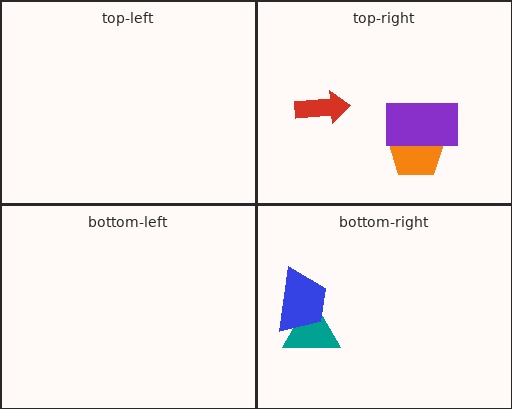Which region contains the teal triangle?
The bottom-right region.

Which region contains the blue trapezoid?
The bottom-right region.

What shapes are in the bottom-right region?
The teal triangle, the blue trapezoid.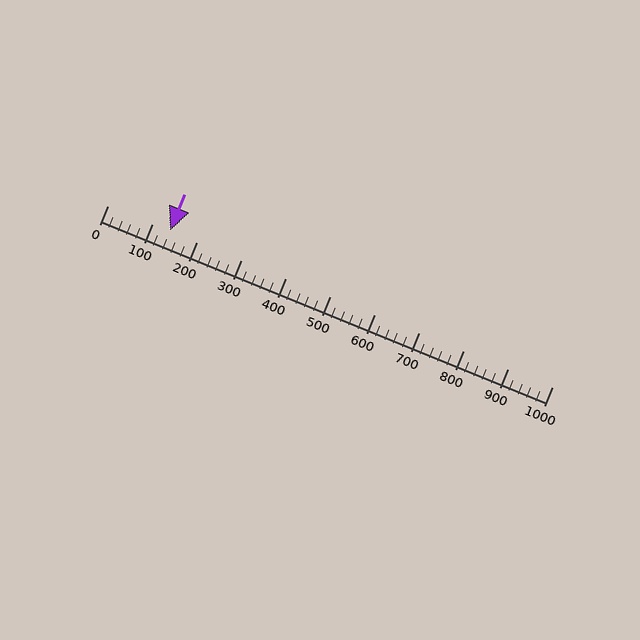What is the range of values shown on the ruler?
The ruler shows values from 0 to 1000.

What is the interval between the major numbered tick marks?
The major tick marks are spaced 100 units apart.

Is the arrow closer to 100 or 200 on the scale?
The arrow is closer to 100.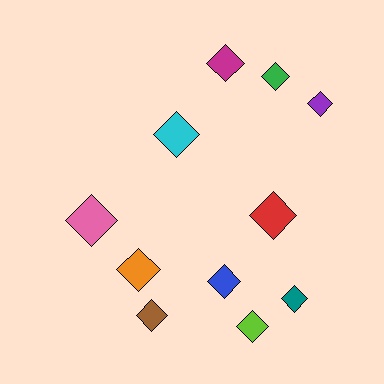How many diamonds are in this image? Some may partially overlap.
There are 11 diamonds.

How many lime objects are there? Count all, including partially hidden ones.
There is 1 lime object.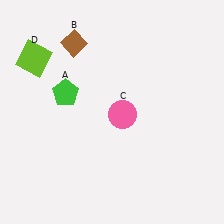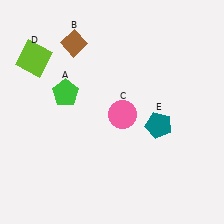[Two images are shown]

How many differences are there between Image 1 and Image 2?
There is 1 difference between the two images.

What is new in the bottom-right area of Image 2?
A teal pentagon (E) was added in the bottom-right area of Image 2.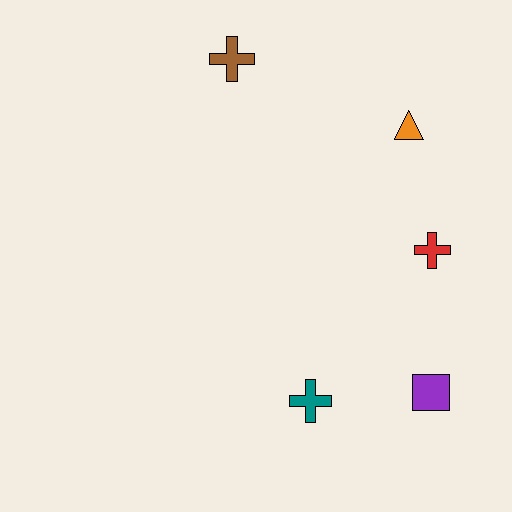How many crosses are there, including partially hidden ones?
There are 3 crosses.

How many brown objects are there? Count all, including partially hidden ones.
There is 1 brown object.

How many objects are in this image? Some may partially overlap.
There are 5 objects.